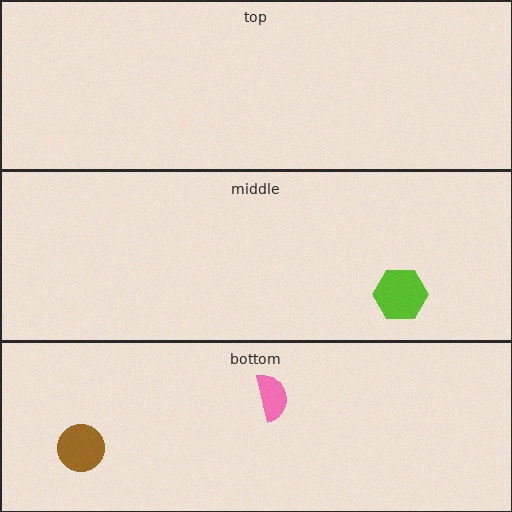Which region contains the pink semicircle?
The bottom region.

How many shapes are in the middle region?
1.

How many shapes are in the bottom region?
2.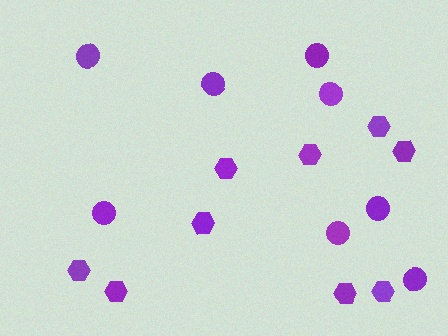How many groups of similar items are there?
There are 2 groups: one group of hexagons (9) and one group of circles (8).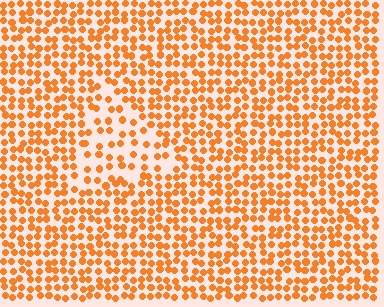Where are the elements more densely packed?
The elements are more densely packed outside the triangle boundary.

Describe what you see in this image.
The image contains small orange elements arranged at two different densities. A triangle-shaped region is visible where the elements are less densely packed than the surrounding area.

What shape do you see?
I see a triangle.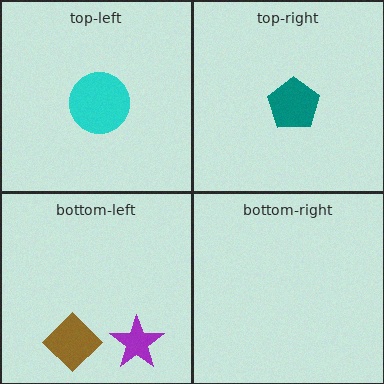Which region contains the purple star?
The bottom-left region.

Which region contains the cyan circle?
The top-left region.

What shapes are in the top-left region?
The cyan circle.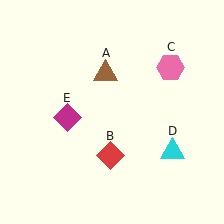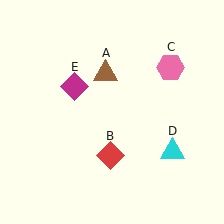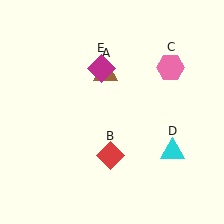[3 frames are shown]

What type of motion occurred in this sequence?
The magenta diamond (object E) rotated clockwise around the center of the scene.